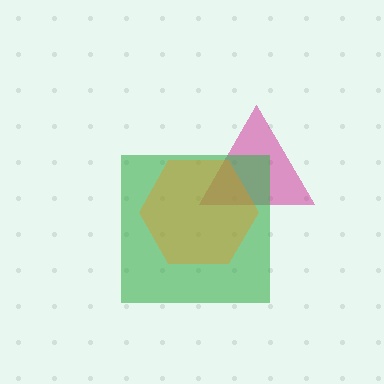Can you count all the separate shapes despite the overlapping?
Yes, there are 3 separate shapes.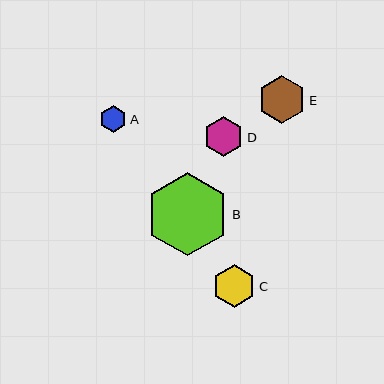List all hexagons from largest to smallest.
From largest to smallest: B, E, C, D, A.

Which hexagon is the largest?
Hexagon B is the largest with a size of approximately 83 pixels.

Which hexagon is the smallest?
Hexagon A is the smallest with a size of approximately 28 pixels.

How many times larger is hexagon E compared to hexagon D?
Hexagon E is approximately 1.2 times the size of hexagon D.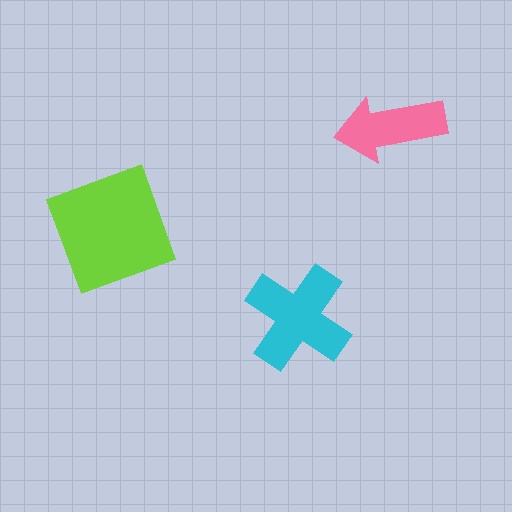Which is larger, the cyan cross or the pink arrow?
The cyan cross.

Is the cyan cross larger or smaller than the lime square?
Smaller.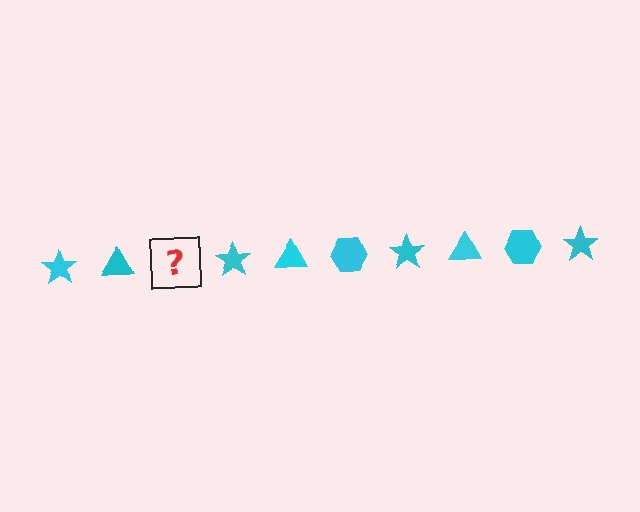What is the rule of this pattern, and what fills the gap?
The rule is that the pattern cycles through star, triangle, hexagon shapes in cyan. The gap should be filled with a cyan hexagon.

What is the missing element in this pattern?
The missing element is a cyan hexagon.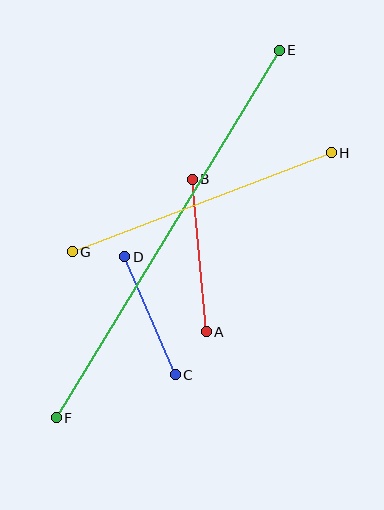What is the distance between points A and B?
The distance is approximately 153 pixels.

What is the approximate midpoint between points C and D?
The midpoint is at approximately (150, 316) pixels.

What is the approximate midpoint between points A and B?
The midpoint is at approximately (199, 256) pixels.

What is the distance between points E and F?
The distance is approximately 430 pixels.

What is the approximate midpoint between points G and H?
The midpoint is at approximately (202, 202) pixels.